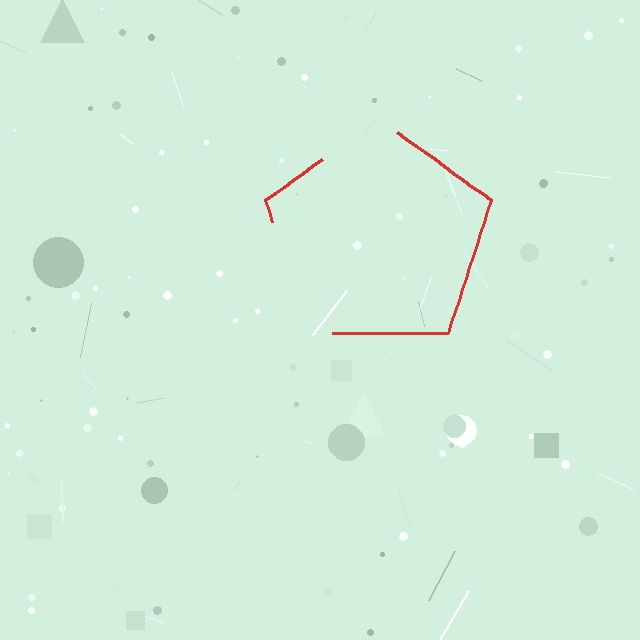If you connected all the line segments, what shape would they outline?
They would outline a pentagon.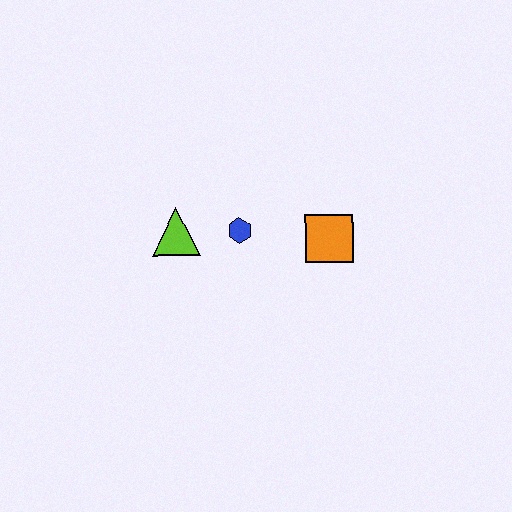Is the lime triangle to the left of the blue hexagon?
Yes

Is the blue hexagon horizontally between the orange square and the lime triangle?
Yes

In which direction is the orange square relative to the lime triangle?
The orange square is to the right of the lime triangle.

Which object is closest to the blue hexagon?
The lime triangle is closest to the blue hexagon.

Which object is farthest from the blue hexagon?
The orange square is farthest from the blue hexagon.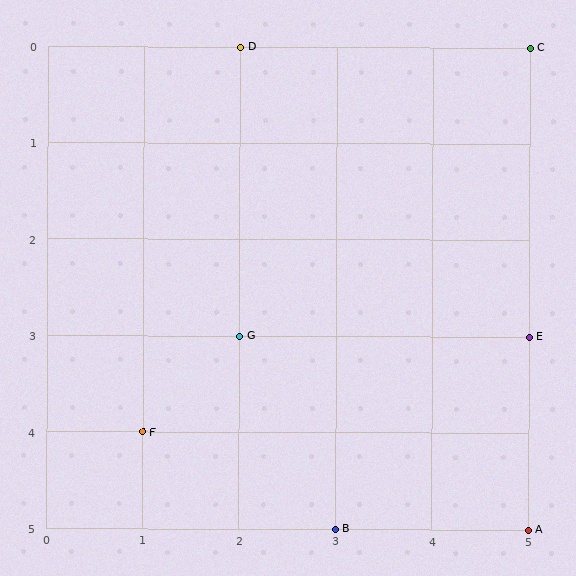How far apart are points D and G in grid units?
Points D and G are 3 rows apart.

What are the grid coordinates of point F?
Point F is at grid coordinates (1, 4).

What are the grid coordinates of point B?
Point B is at grid coordinates (3, 5).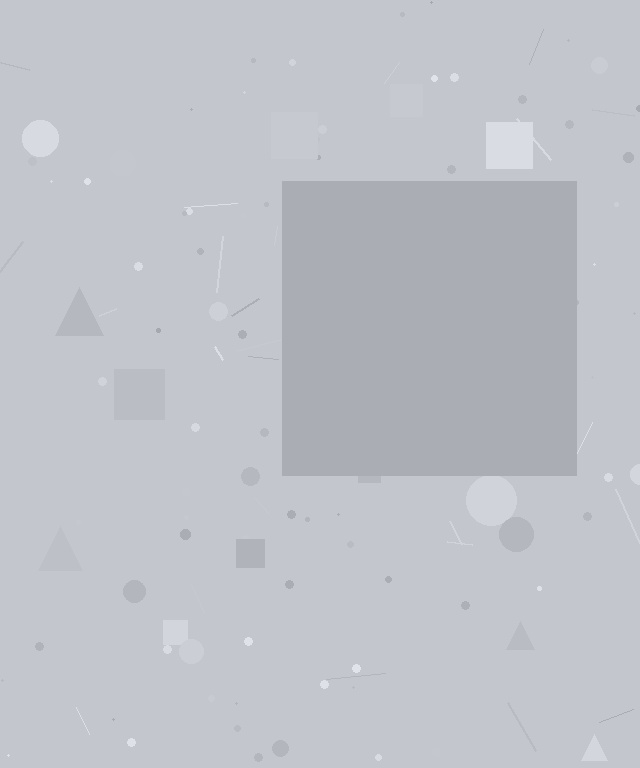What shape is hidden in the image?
A square is hidden in the image.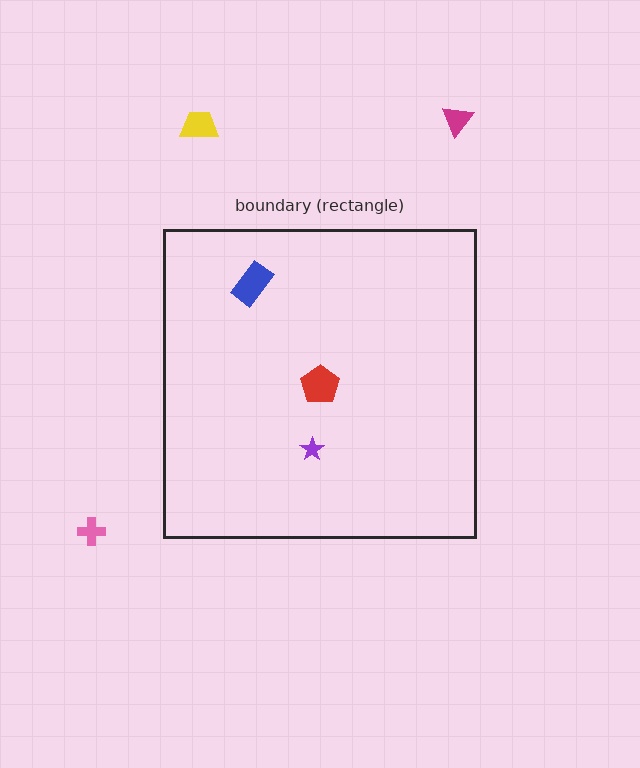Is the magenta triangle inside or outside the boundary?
Outside.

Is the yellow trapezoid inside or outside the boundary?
Outside.